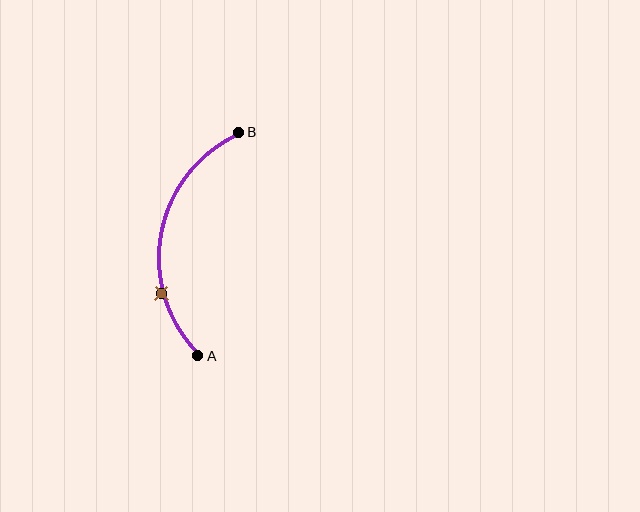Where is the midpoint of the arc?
The arc midpoint is the point on the curve farthest from the straight line joining A and B. It sits to the left of that line.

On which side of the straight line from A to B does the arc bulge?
The arc bulges to the left of the straight line connecting A and B.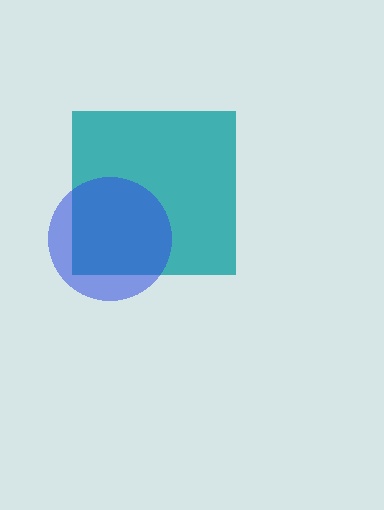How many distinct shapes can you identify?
There are 2 distinct shapes: a teal square, a blue circle.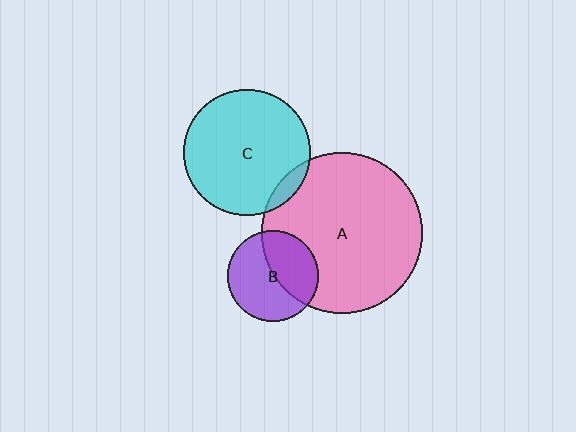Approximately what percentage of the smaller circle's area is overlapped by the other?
Approximately 5%.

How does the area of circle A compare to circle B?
Approximately 3.1 times.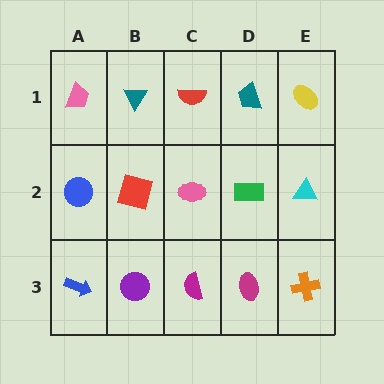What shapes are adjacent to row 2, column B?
A teal triangle (row 1, column B), a purple circle (row 3, column B), a blue circle (row 2, column A), a pink ellipse (row 2, column C).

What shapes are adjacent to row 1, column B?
A red square (row 2, column B), a pink trapezoid (row 1, column A), a red semicircle (row 1, column C).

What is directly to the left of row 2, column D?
A pink ellipse.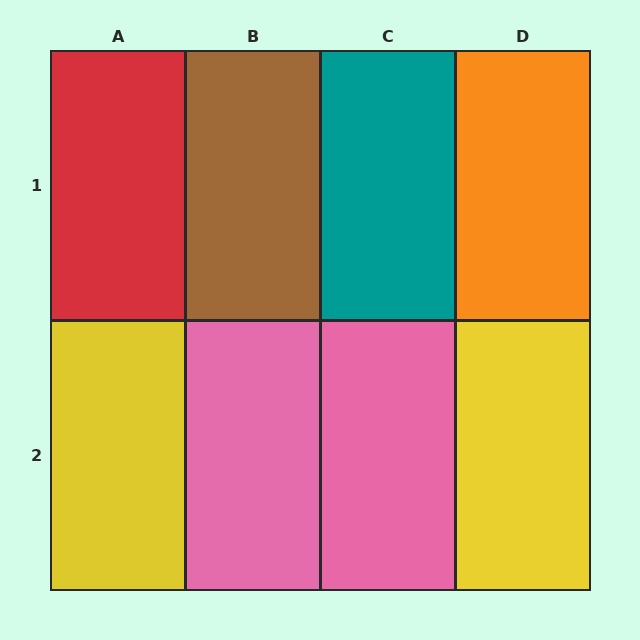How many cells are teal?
1 cell is teal.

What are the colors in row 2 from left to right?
Yellow, pink, pink, yellow.